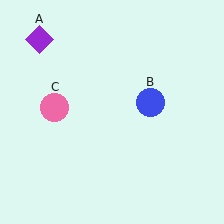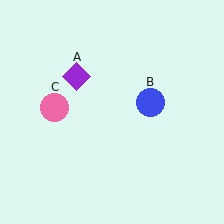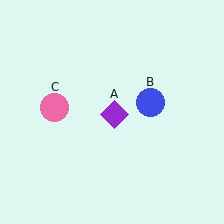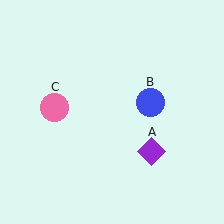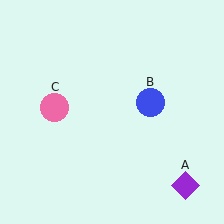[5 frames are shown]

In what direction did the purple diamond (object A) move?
The purple diamond (object A) moved down and to the right.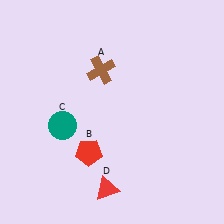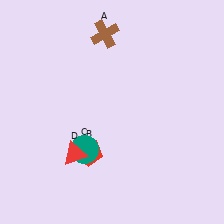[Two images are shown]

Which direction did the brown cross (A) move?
The brown cross (A) moved up.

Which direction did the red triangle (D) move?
The red triangle (D) moved up.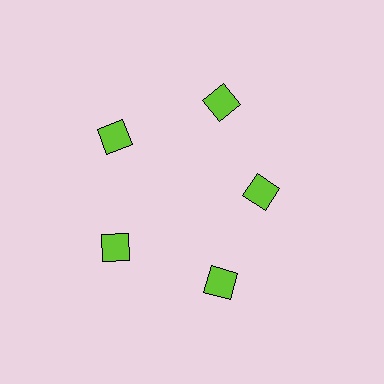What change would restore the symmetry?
The symmetry would be restored by moving it outward, back onto the ring so that all 5 diamonds sit at equal angles and equal distance from the center.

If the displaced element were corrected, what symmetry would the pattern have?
It would have 5-fold rotational symmetry — the pattern would map onto itself every 72 degrees.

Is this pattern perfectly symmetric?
No. The 5 lime diamonds are arranged in a ring, but one element near the 3 o'clock position is pulled inward toward the center, breaking the 5-fold rotational symmetry.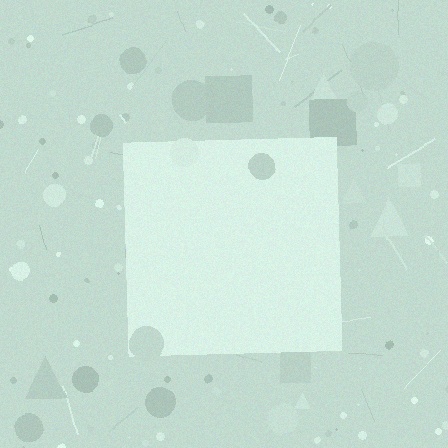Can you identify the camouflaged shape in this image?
The camouflaged shape is a square.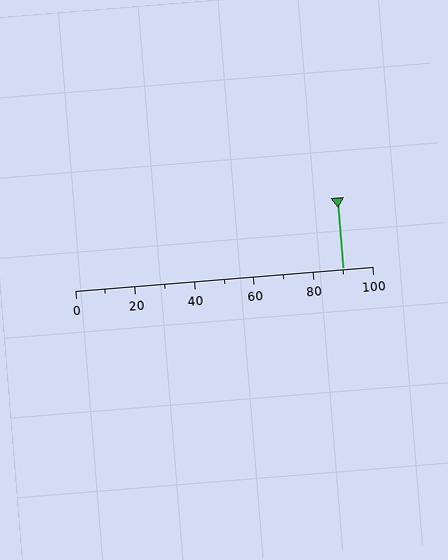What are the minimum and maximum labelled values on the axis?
The axis runs from 0 to 100.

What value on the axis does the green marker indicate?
The marker indicates approximately 90.